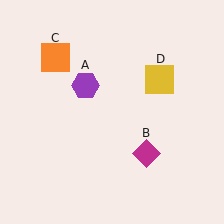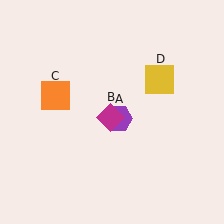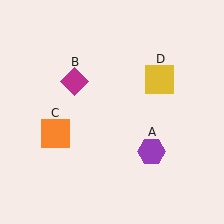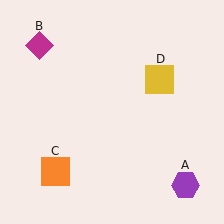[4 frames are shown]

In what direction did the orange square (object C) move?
The orange square (object C) moved down.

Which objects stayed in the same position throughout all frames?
Yellow square (object D) remained stationary.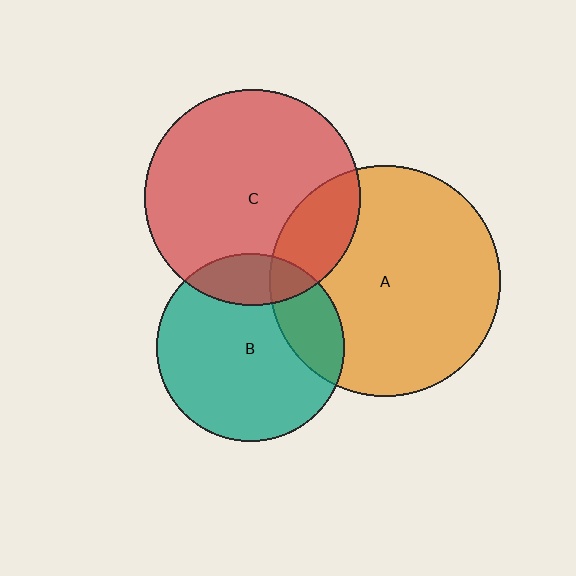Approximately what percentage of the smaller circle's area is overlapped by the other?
Approximately 15%.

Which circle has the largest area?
Circle A (orange).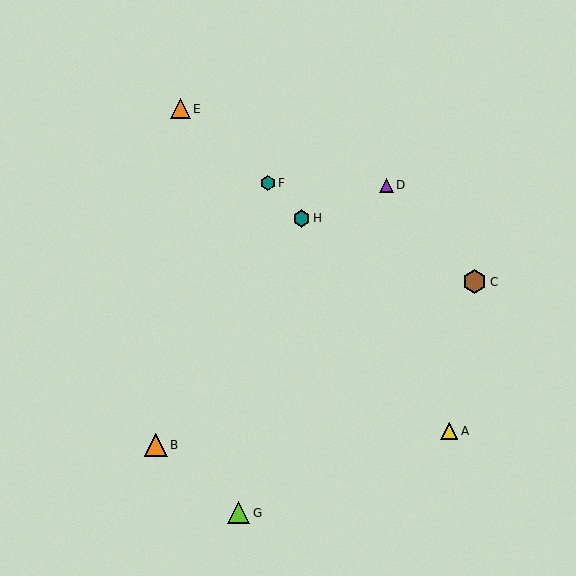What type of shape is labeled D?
Shape D is a purple triangle.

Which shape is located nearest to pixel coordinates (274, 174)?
The teal hexagon (labeled F) at (268, 183) is nearest to that location.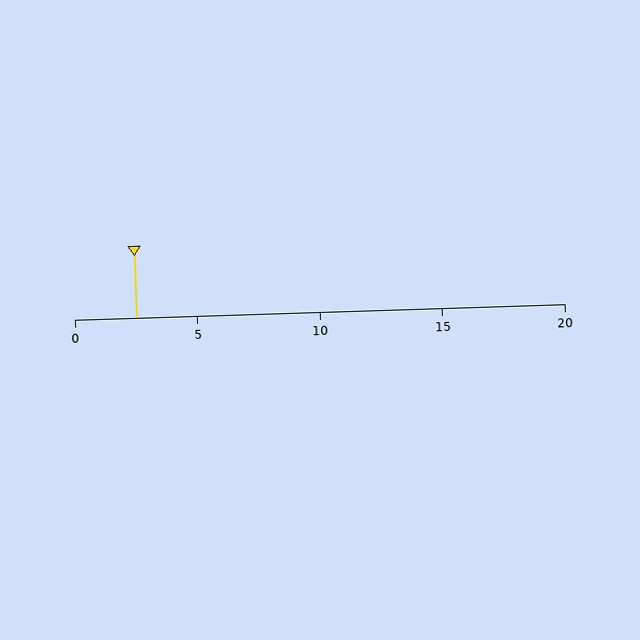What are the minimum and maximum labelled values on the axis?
The axis runs from 0 to 20.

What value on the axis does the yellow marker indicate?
The marker indicates approximately 2.5.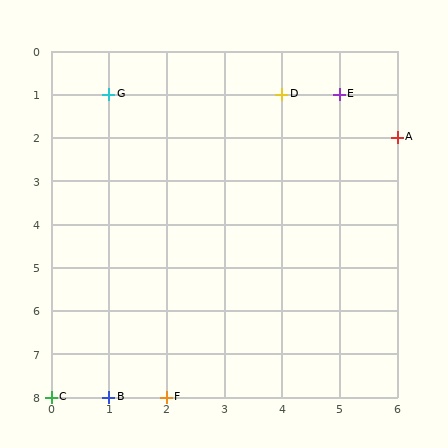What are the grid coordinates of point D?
Point D is at grid coordinates (4, 1).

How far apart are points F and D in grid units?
Points F and D are 2 columns and 7 rows apart (about 7.3 grid units diagonally).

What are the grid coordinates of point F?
Point F is at grid coordinates (2, 8).